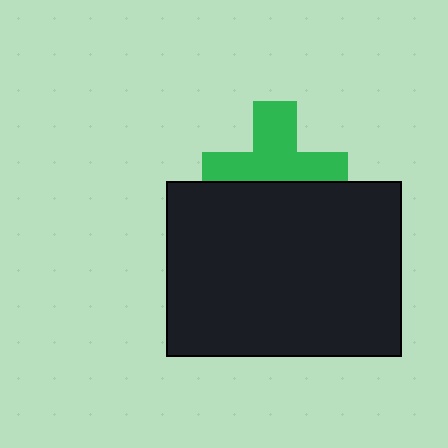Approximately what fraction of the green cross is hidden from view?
Roughly 41% of the green cross is hidden behind the black rectangle.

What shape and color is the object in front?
The object in front is a black rectangle.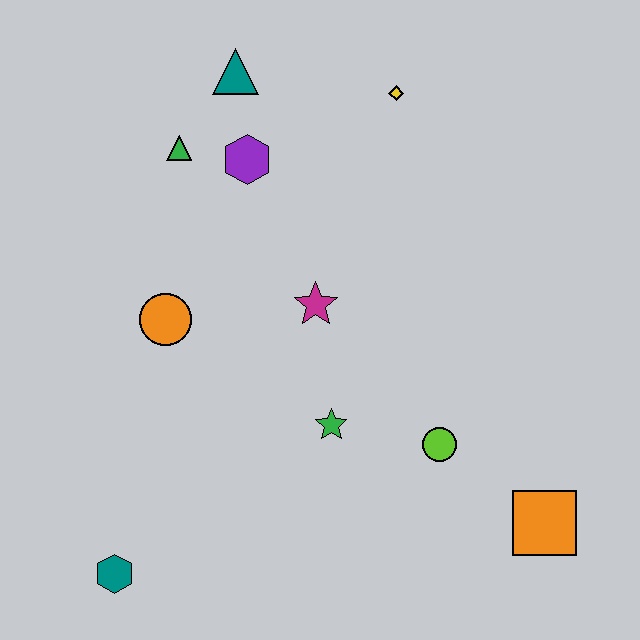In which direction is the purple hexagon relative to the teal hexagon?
The purple hexagon is above the teal hexagon.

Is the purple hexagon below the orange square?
No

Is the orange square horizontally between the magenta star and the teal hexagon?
No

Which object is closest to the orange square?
The lime circle is closest to the orange square.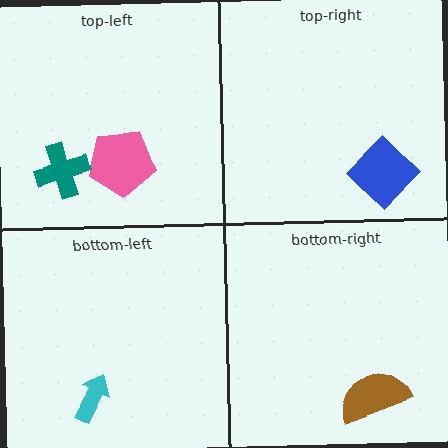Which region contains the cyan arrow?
The bottom-left region.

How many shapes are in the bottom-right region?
1.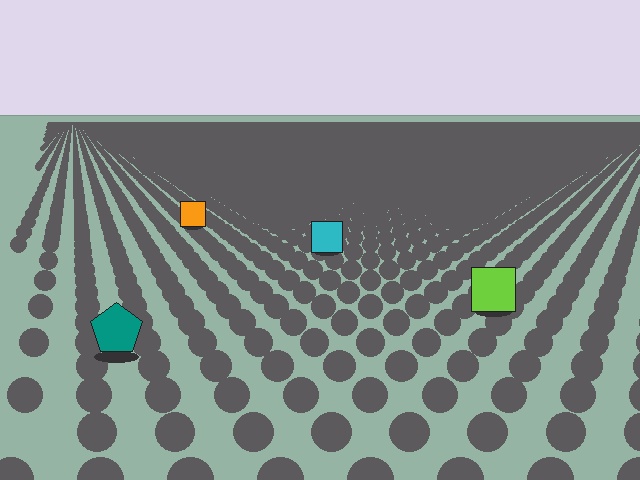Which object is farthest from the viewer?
The orange square is farthest from the viewer. It appears smaller and the ground texture around it is denser.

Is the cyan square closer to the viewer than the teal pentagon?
No. The teal pentagon is closer — you can tell from the texture gradient: the ground texture is coarser near it.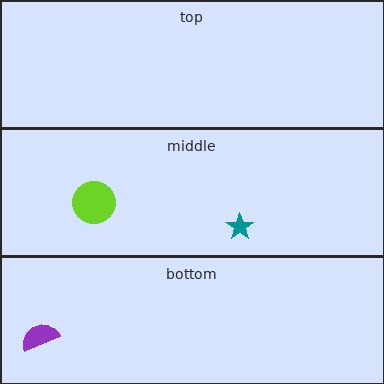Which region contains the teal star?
The middle region.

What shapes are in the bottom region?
The purple semicircle.